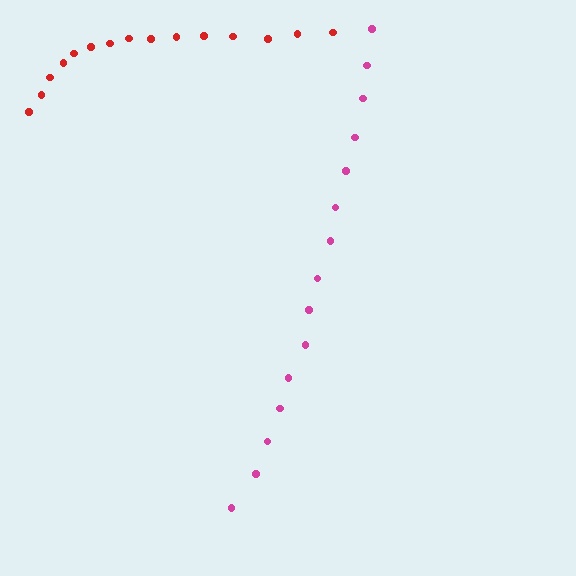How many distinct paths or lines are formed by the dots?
There are 2 distinct paths.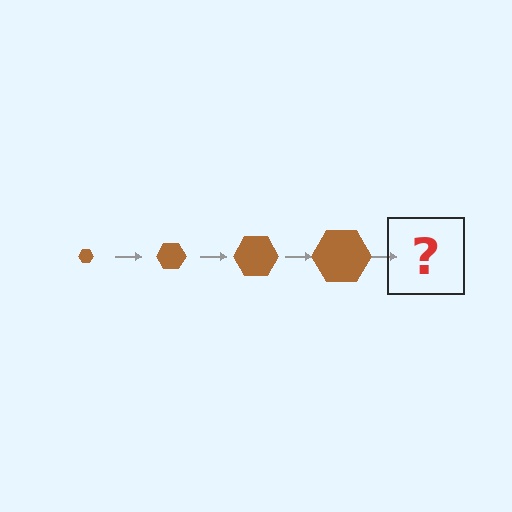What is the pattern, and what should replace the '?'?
The pattern is that the hexagon gets progressively larger each step. The '?' should be a brown hexagon, larger than the previous one.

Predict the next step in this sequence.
The next step is a brown hexagon, larger than the previous one.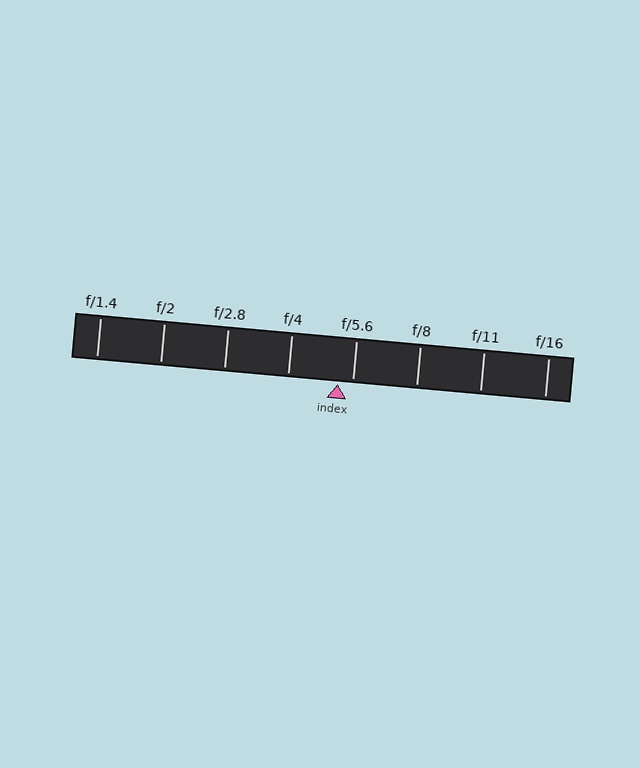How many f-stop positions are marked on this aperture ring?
There are 8 f-stop positions marked.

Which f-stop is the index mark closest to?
The index mark is closest to f/5.6.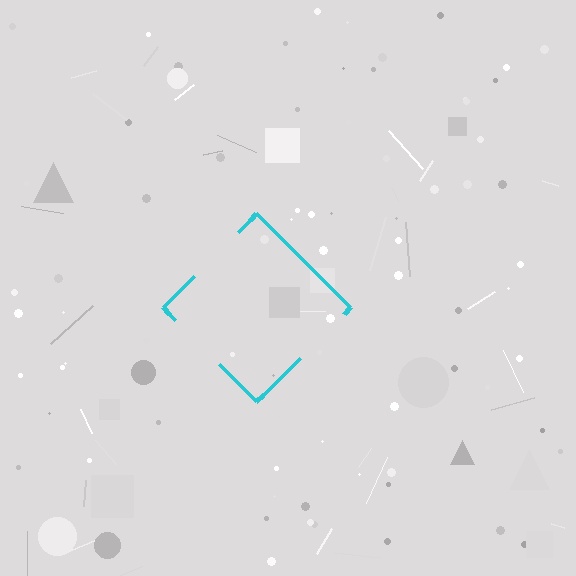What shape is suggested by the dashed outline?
The dashed outline suggests a diamond.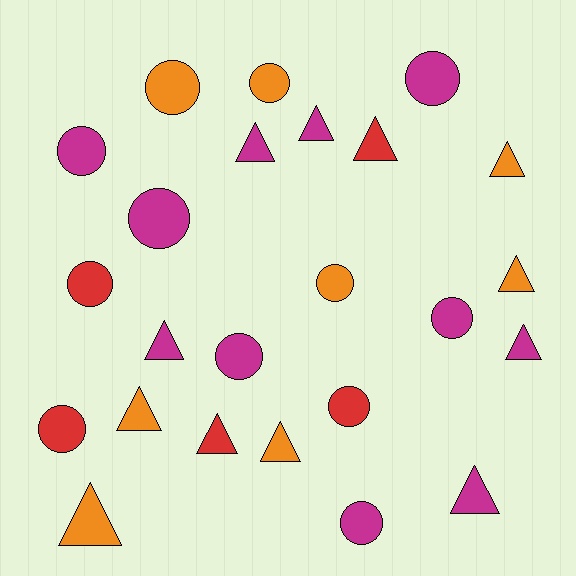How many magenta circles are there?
There are 6 magenta circles.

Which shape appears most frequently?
Triangle, with 12 objects.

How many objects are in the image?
There are 24 objects.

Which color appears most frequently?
Magenta, with 11 objects.